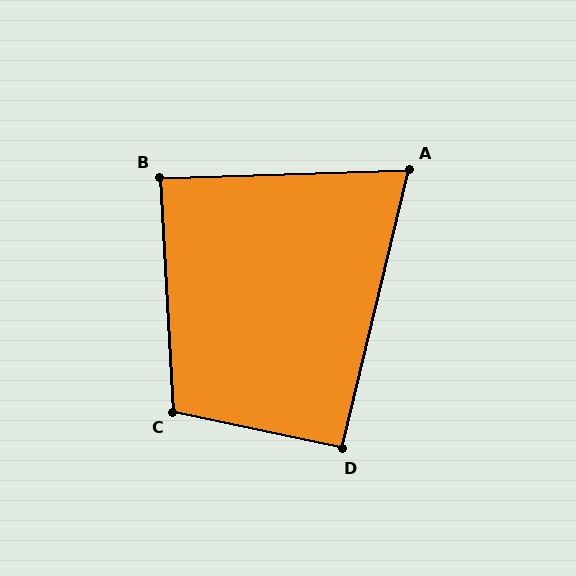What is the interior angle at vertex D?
Approximately 91 degrees (approximately right).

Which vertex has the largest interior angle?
C, at approximately 105 degrees.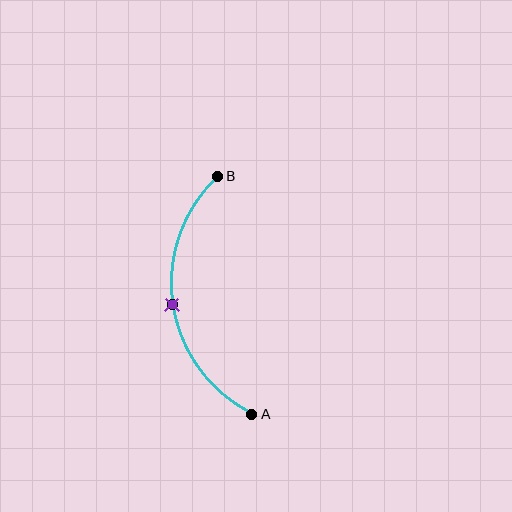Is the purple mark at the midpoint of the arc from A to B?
Yes. The purple mark lies on the arc at equal arc-length from both A and B — it is the arc midpoint.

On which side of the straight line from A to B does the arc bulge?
The arc bulges to the left of the straight line connecting A and B.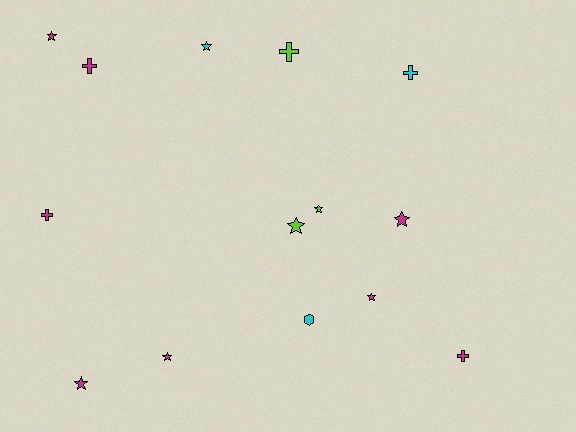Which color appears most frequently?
Magenta, with 8 objects.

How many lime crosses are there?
There is 1 lime cross.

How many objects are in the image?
There are 14 objects.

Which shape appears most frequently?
Star, with 8 objects.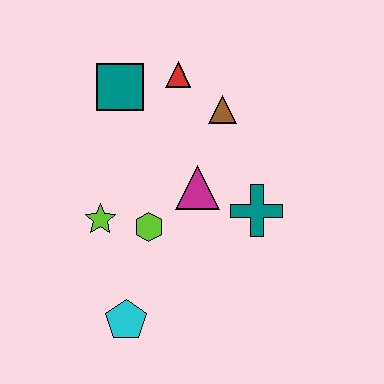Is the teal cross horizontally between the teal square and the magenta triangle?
No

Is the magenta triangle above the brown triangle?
No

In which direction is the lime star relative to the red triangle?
The lime star is below the red triangle.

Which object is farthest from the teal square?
The cyan pentagon is farthest from the teal square.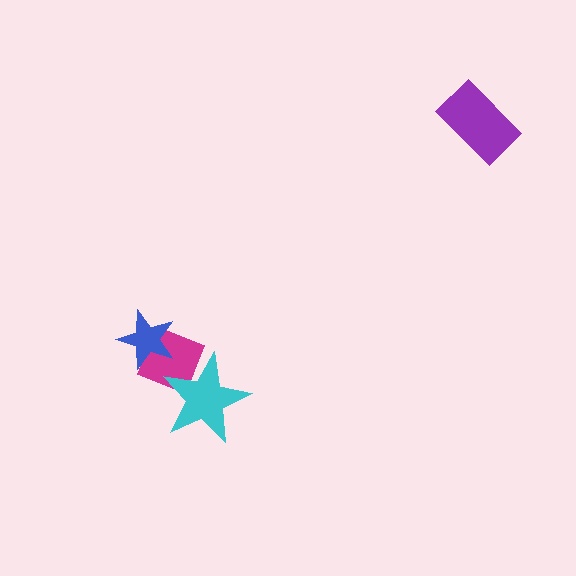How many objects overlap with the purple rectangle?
0 objects overlap with the purple rectangle.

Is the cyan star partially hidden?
No, no other shape covers it.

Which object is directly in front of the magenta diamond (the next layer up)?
The blue star is directly in front of the magenta diamond.